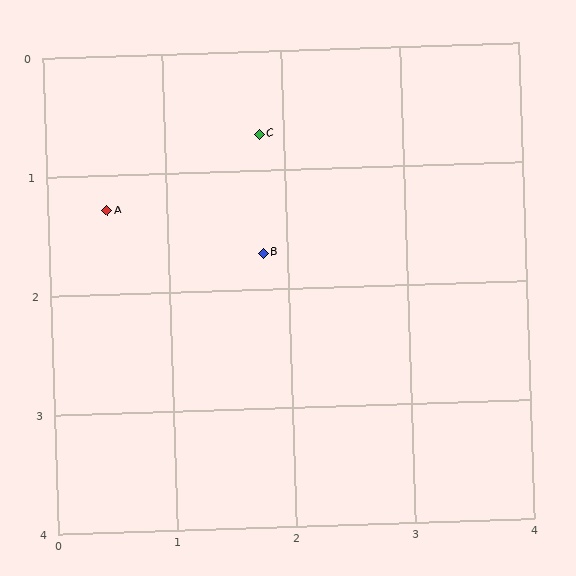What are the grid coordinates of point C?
Point C is at approximately (1.8, 0.7).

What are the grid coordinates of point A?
Point A is at approximately (0.5, 1.3).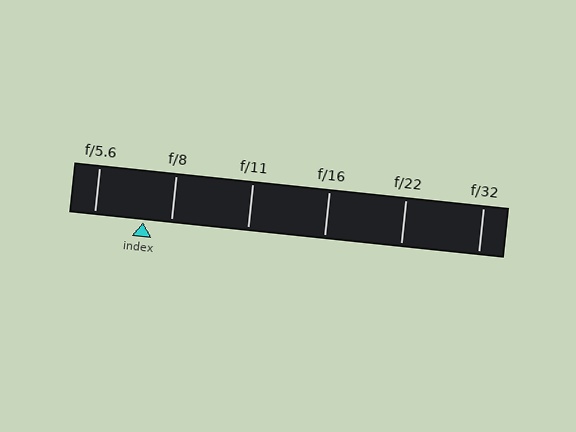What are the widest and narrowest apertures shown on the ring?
The widest aperture shown is f/5.6 and the narrowest is f/32.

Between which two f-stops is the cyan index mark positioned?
The index mark is between f/5.6 and f/8.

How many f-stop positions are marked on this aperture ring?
There are 6 f-stop positions marked.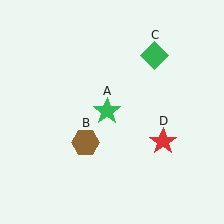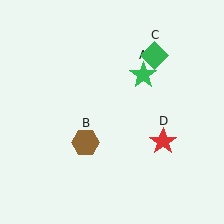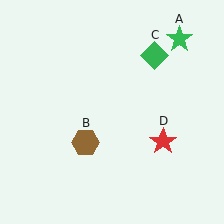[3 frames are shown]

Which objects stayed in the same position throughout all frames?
Brown hexagon (object B) and green diamond (object C) and red star (object D) remained stationary.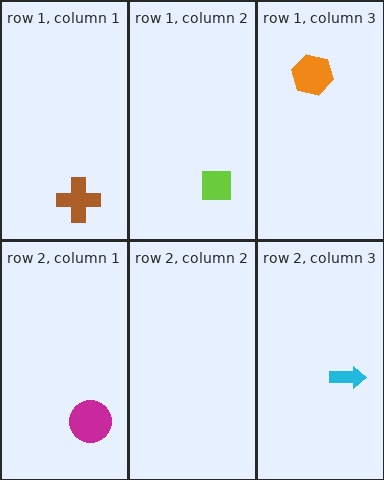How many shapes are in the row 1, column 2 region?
1.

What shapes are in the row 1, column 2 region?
The lime square.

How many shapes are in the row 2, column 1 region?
1.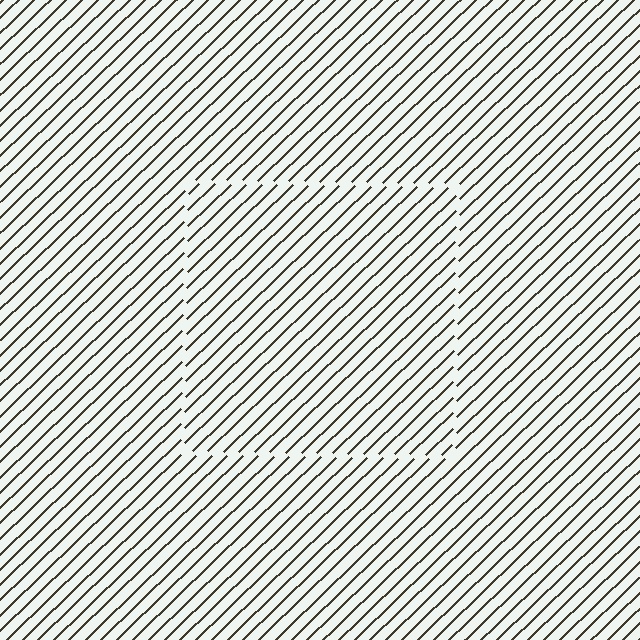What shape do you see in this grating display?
An illusory square. The interior of the shape contains the same grating, shifted by half a period — the contour is defined by the phase discontinuity where line-ends from the inner and outer gratings abut.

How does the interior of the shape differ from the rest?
The interior of the shape contains the same grating, shifted by half a period — the contour is defined by the phase discontinuity where line-ends from the inner and outer gratings abut.